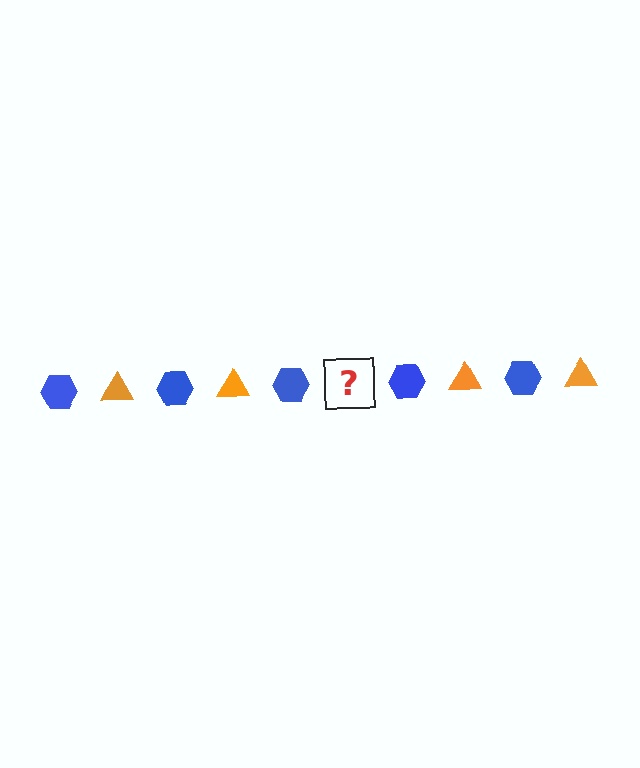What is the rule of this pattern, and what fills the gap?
The rule is that the pattern alternates between blue hexagon and orange triangle. The gap should be filled with an orange triangle.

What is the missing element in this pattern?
The missing element is an orange triangle.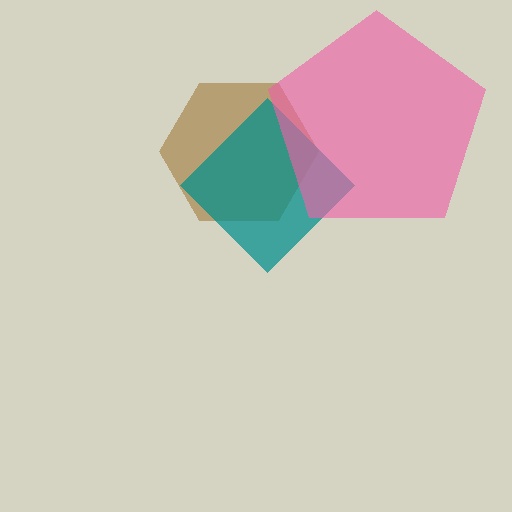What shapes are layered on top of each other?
The layered shapes are: a brown hexagon, a teal diamond, a pink pentagon.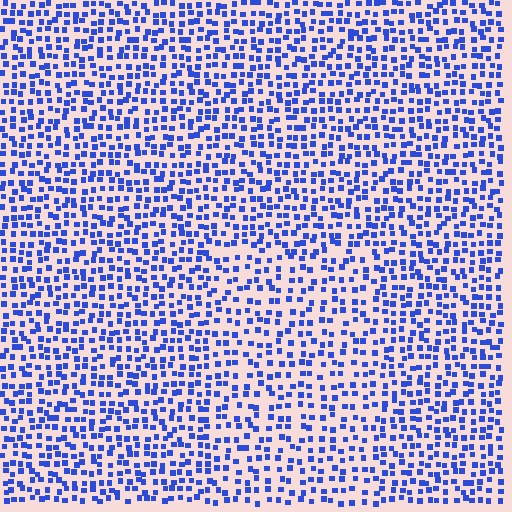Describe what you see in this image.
The image contains small blue elements arranged at two different densities. A rectangle-shaped region is visible where the elements are less densely packed than the surrounding area.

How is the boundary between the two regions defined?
The boundary is defined by a change in element density (approximately 1.4x ratio). All elements are the same color, size, and shape.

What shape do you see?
I see a rectangle.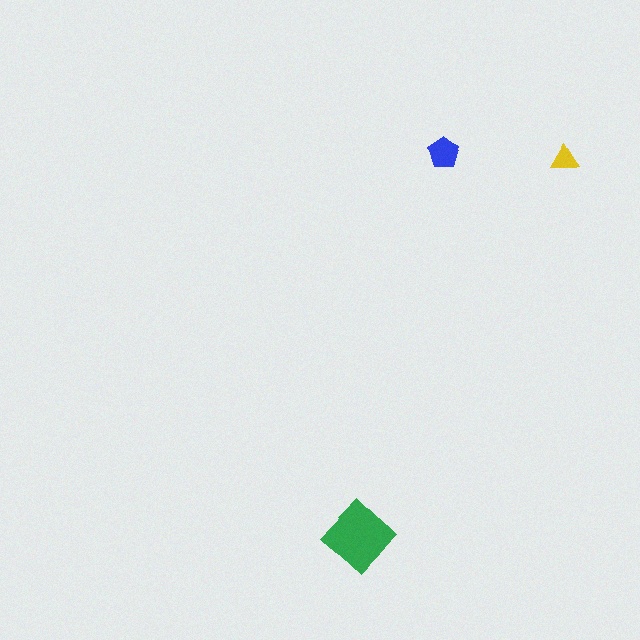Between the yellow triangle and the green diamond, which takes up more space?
The green diamond.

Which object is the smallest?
The yellow triangle.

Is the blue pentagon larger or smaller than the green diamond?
Smaller.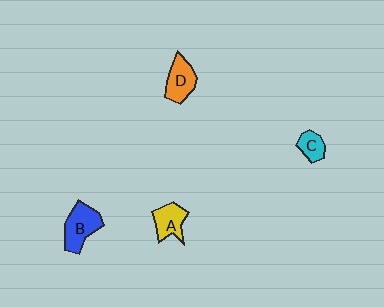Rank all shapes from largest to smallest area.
From largest to smallest: B (blue), D (orange), A (yellow), C (cyan).